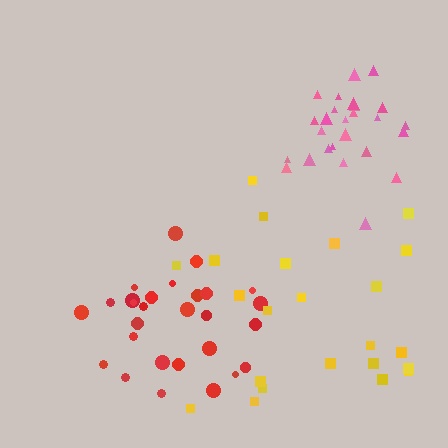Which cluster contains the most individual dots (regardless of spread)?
Red (28).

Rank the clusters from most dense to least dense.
pink, red, yellow.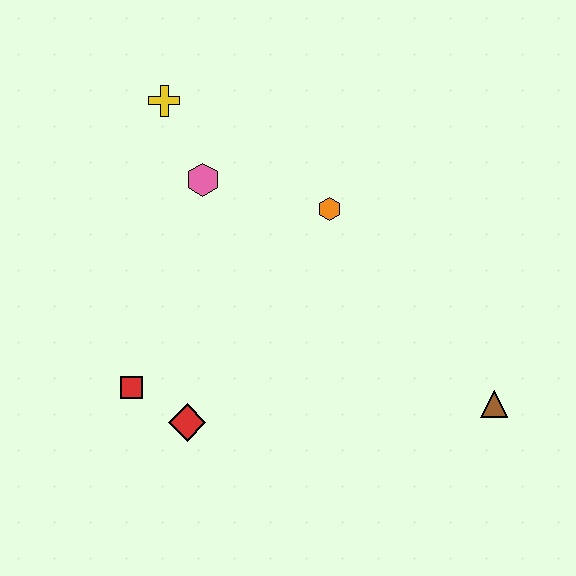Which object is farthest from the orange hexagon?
The red square is farthest from the orange hexagon.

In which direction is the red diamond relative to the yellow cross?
The red diamond is below the yellow cross.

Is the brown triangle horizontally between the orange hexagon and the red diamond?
No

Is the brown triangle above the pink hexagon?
No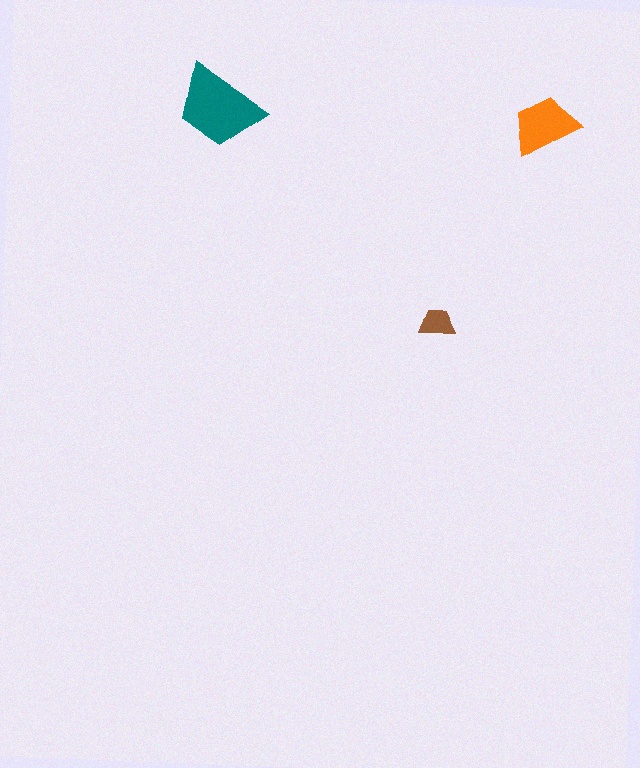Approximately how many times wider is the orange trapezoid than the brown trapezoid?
About 2 times wider.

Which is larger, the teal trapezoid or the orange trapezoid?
The teal one.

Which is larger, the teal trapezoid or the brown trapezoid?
The teal one.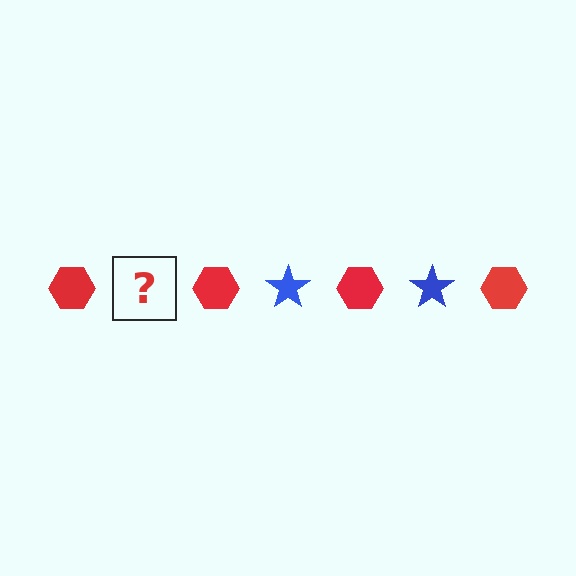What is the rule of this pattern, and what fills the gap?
The rule is that the pattern alternates between red hexagon and blue star. The gap should be filled with a blue star.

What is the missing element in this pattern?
The missing element is a blue star.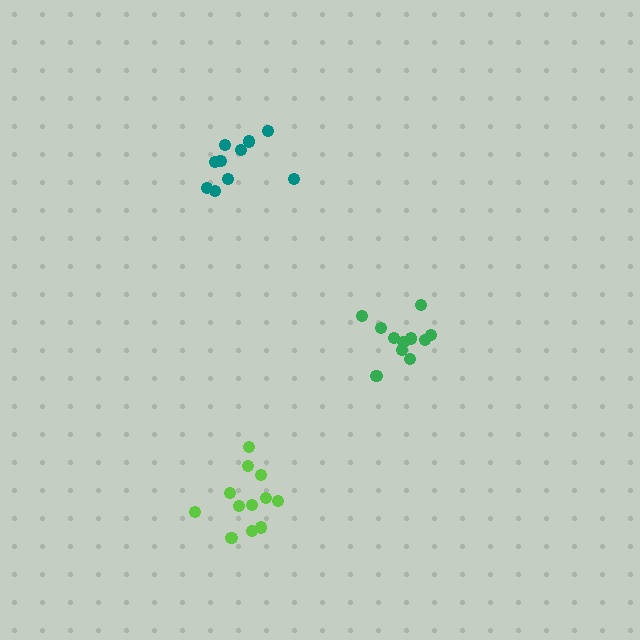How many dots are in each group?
Group 1: 11 dots, Group 2: 10 dots, Group 3: 12 dots (33 total).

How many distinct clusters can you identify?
There are 3 distinct clusters.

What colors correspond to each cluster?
The clusters are colored: green, teal, lime.